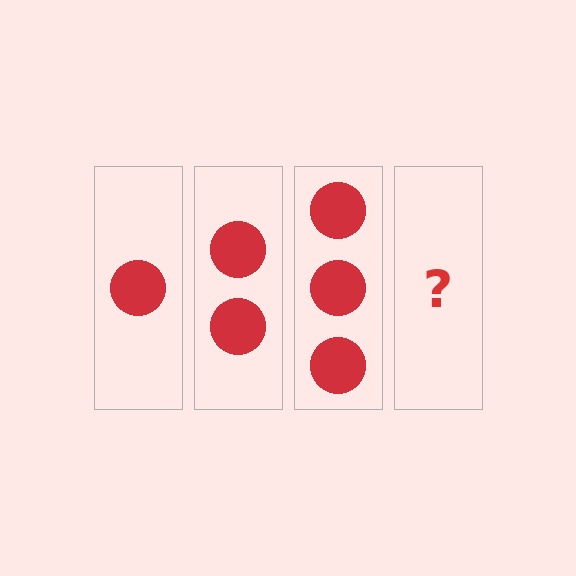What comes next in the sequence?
The next element should be 4 circles.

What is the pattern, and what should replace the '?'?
The pattern is that each step adds one more circle. The '?' should be 4 circles.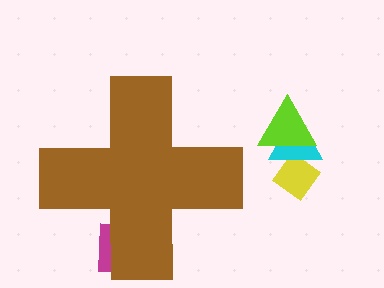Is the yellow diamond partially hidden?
No, the yellow diamond is fully visible.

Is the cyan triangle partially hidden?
No, the cyan triangle is fully visible.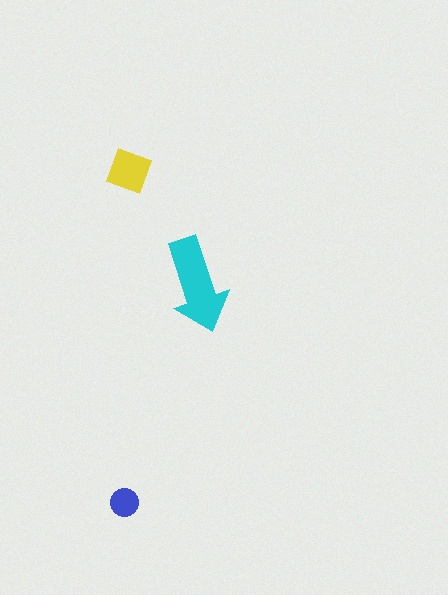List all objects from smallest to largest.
The blue circle, the yellow diamond, the cyan arrow.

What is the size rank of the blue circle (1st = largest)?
3rd.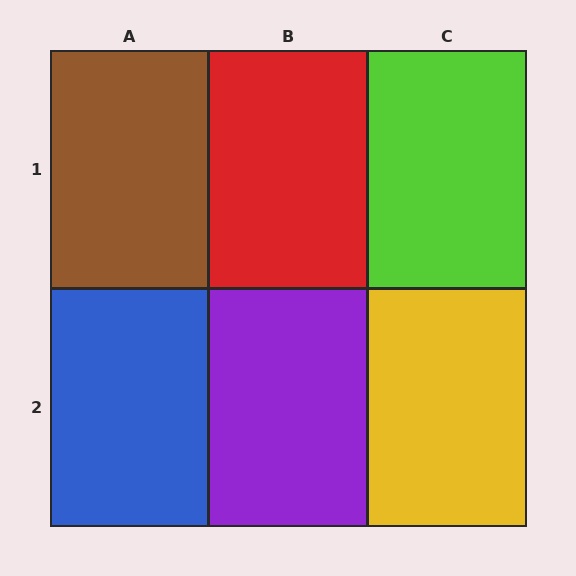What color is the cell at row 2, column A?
Blue.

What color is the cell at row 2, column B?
Purple.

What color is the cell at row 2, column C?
Yellow.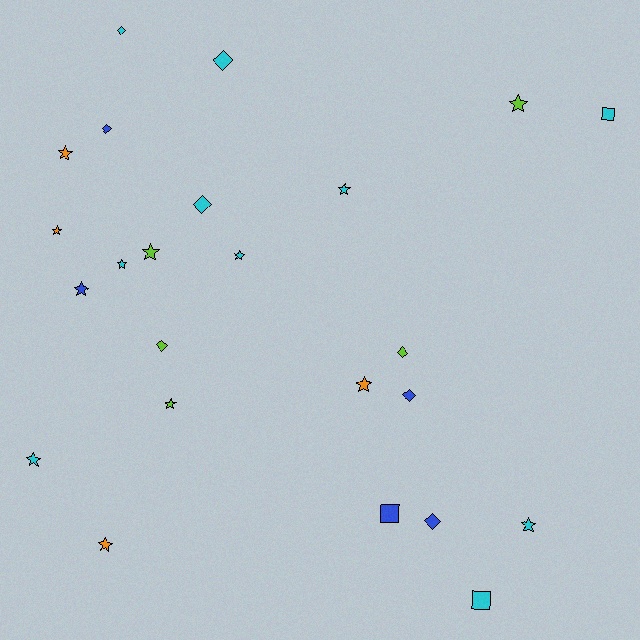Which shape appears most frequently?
Star, with 13 objects.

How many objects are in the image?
There are 24 objects.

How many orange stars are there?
There are 4 orange stars.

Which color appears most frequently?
Cyan, with 10 objects.